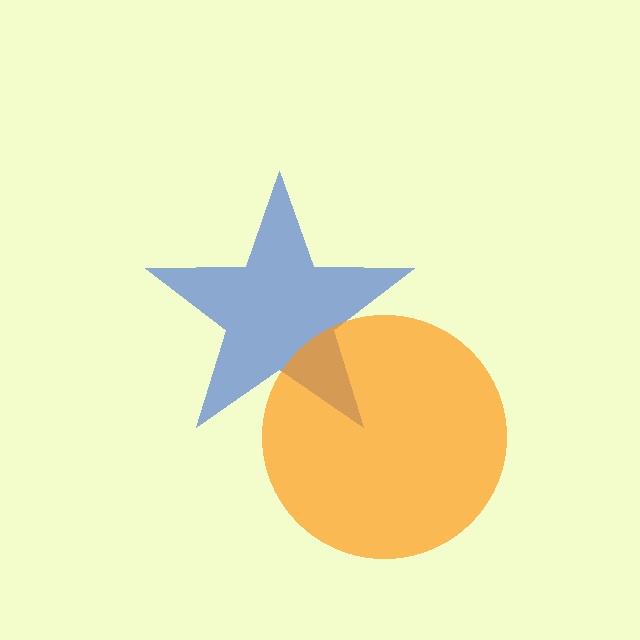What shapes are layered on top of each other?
The layered shapes are: a blue star, an orange circle.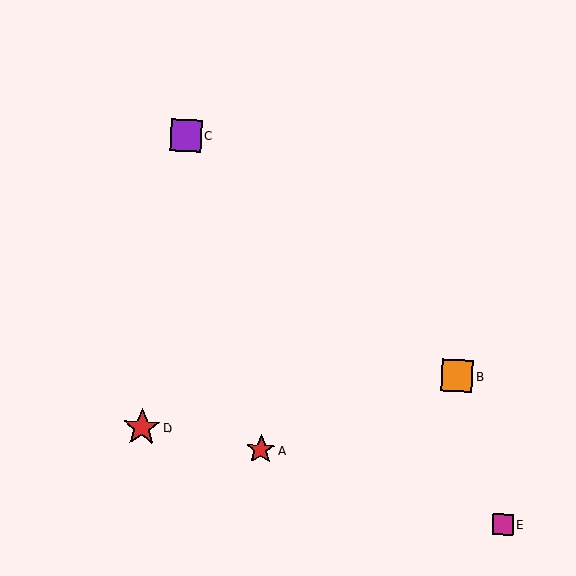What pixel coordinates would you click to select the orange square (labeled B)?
Click at (457, 376) to select the orange square B.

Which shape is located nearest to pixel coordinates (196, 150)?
The purple square (labeled C) at (186, 135) is nearest to that location.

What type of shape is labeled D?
Shape D is a red star.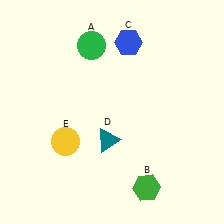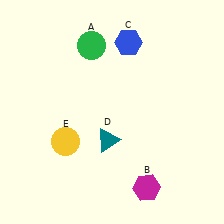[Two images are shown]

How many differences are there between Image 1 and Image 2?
There is 1 difference between the two images.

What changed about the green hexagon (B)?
In Image 1, B is green. In Image 2, it changed to magenta.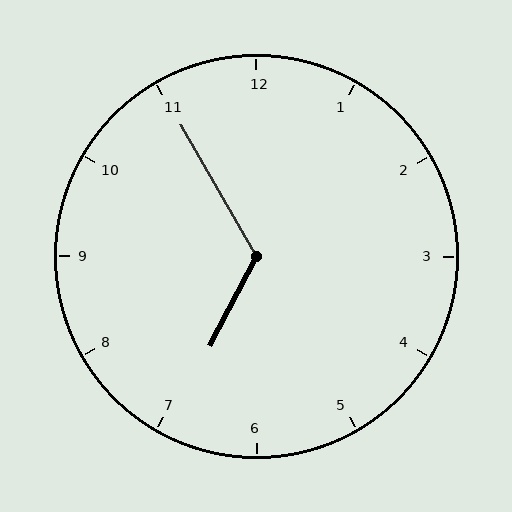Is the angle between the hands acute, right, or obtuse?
It is obtuse.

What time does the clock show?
6:55.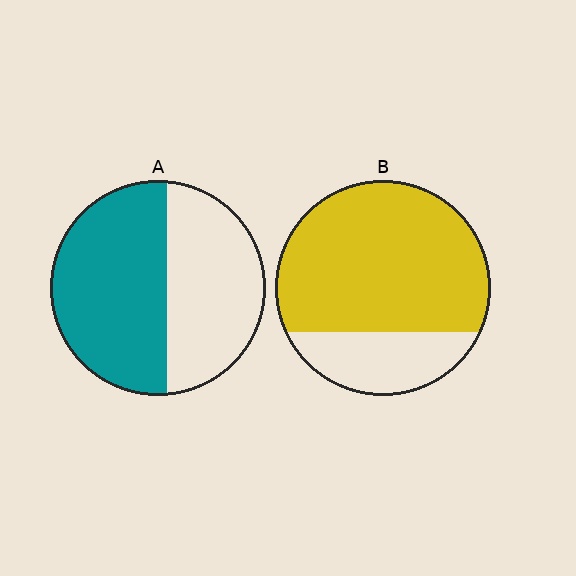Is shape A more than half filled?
Yes.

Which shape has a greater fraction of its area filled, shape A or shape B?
Shape B.